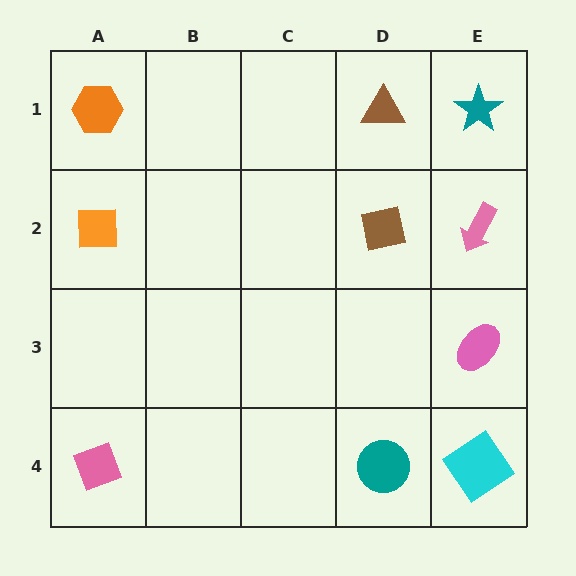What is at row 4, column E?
A cyan diamond.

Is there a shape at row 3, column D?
No, that cell is empty.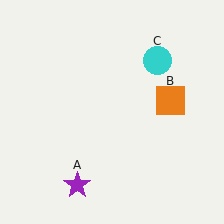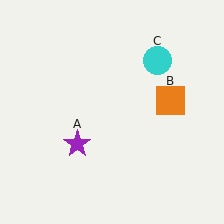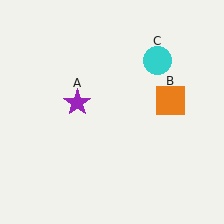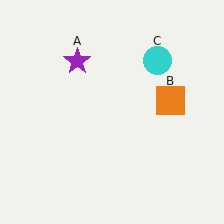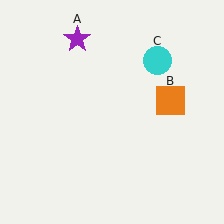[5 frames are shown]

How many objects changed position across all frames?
1 object changed position: purple star (object A).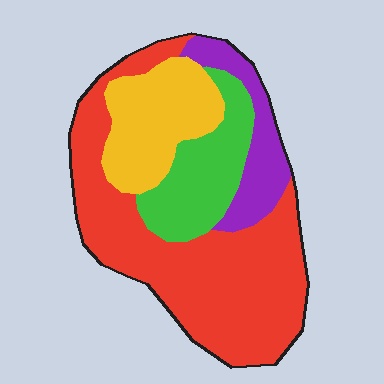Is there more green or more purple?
Green.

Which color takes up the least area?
Purple, at roughly 10%.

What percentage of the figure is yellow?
Yellow covers about 20% of the figure.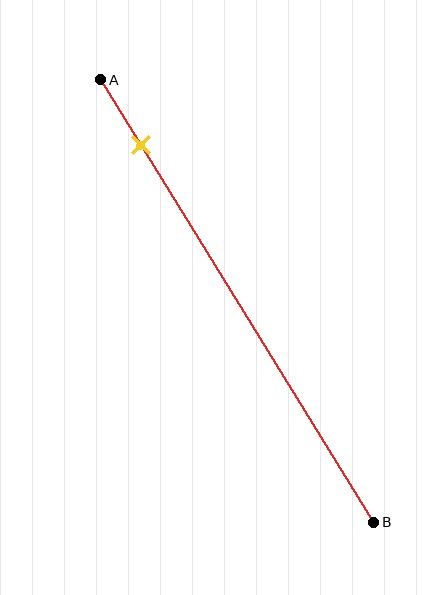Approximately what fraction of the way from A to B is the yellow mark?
The yellow mark is approximately 15% of the way from A to B.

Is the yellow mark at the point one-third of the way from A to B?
No, the mark is at about 15% from A, not at the 33% one-third point.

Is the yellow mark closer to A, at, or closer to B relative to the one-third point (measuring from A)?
The yellow mark is closer to point A than the one-third point of segment AB.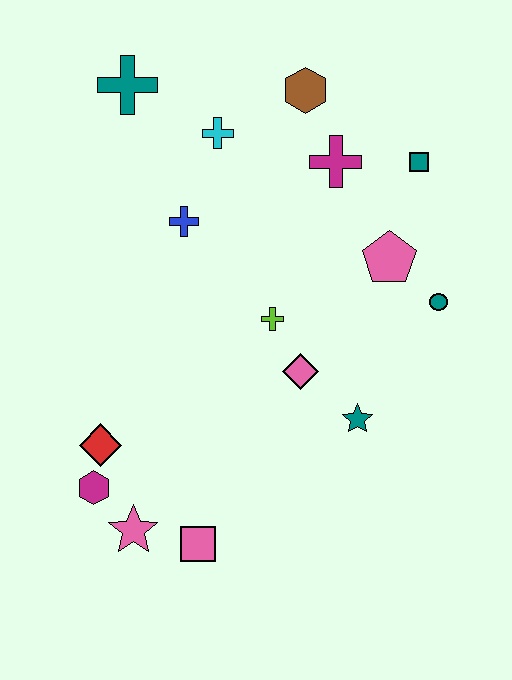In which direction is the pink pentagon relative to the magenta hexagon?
The pink pentagon is to the right of the magenta hexagon.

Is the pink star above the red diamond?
No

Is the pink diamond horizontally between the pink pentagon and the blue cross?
Yes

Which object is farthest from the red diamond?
The teal square is farthest from the red diamond.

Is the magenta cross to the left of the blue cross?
No